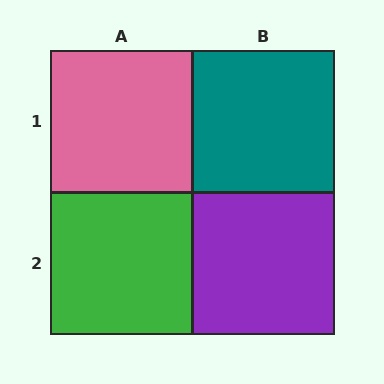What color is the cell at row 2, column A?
Green.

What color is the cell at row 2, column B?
Purple.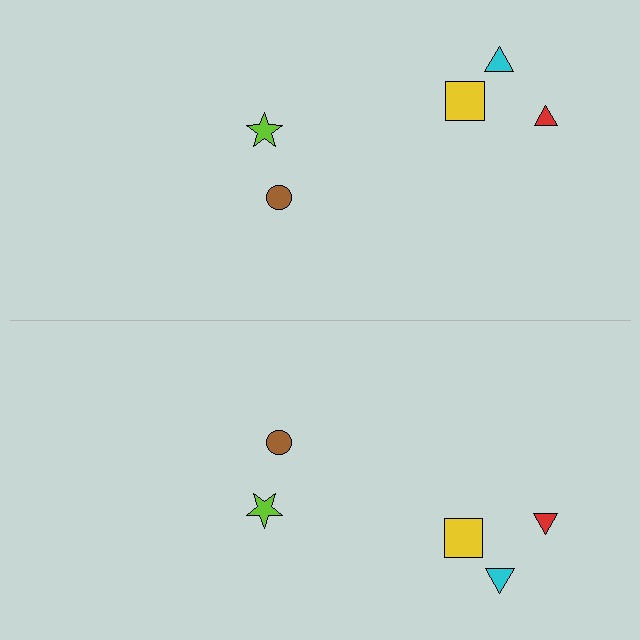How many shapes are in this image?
There are 10 shapes in this image.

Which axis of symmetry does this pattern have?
The pattern has a horizontal axis of symmetry running through the center of the image.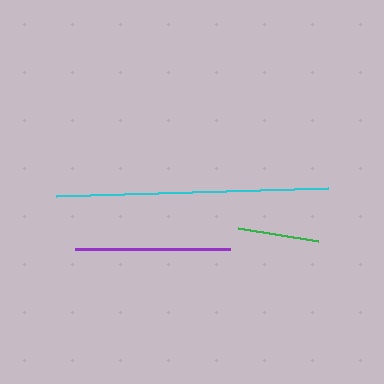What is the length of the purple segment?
The purple segment is approximately 155 pixels long.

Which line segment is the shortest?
The green line is the shortest at approximately 81 pixels.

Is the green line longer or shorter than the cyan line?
The cyan line is longer than the green line.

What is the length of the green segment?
The green segment is approximately 81 pixels long.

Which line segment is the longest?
The cyan line is the longest at approximately 272 pixels.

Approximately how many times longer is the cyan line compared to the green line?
The cyan line is approximately 3.4 times the length of the green line.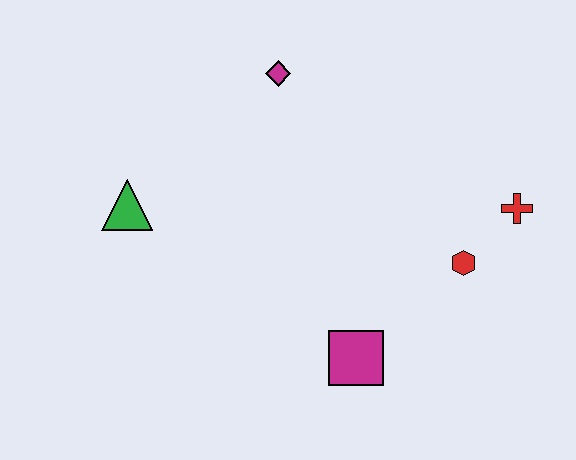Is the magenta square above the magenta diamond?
No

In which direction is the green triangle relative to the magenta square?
The green triangle is to the left of the magenta square.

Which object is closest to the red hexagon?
The red cross is closest to the red hexagon.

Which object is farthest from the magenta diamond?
The magenta square is farthest from the magenta diamond.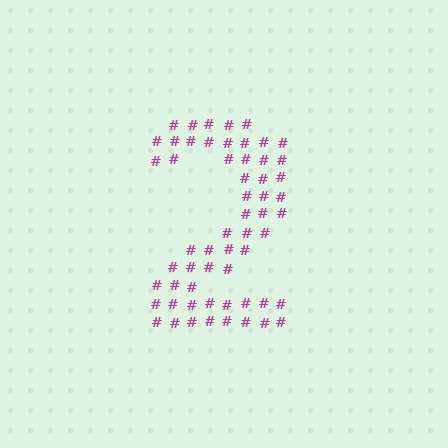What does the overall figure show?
The overall figure shows the digit 2.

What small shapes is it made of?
It is made of small hash symbols.